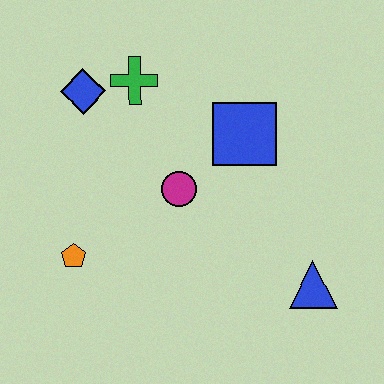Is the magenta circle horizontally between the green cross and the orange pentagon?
No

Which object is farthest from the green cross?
The blue triangle is farthest from the green cross.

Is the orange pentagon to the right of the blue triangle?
No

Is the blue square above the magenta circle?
Yes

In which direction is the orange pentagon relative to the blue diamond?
The orange pentagon is below the blue diamond.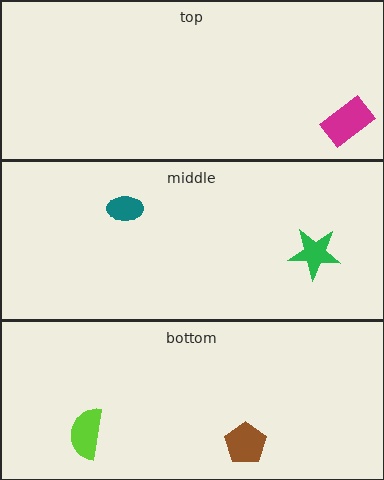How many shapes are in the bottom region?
2.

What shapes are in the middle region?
The green star, the teal ellipse.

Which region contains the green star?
The middle region.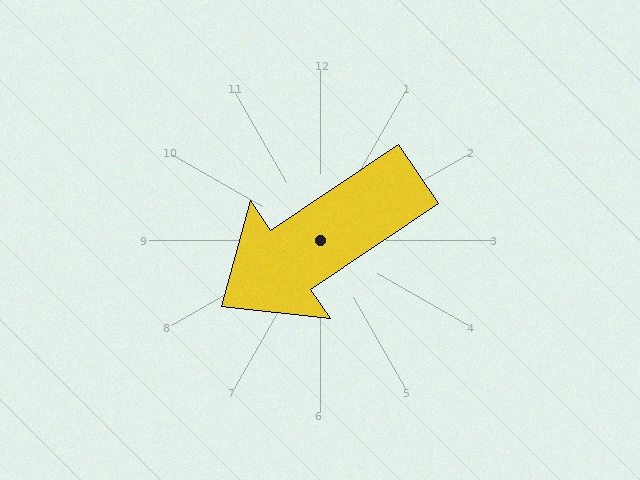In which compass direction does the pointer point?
Southwest.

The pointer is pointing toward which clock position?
Roughly 8 o'clock.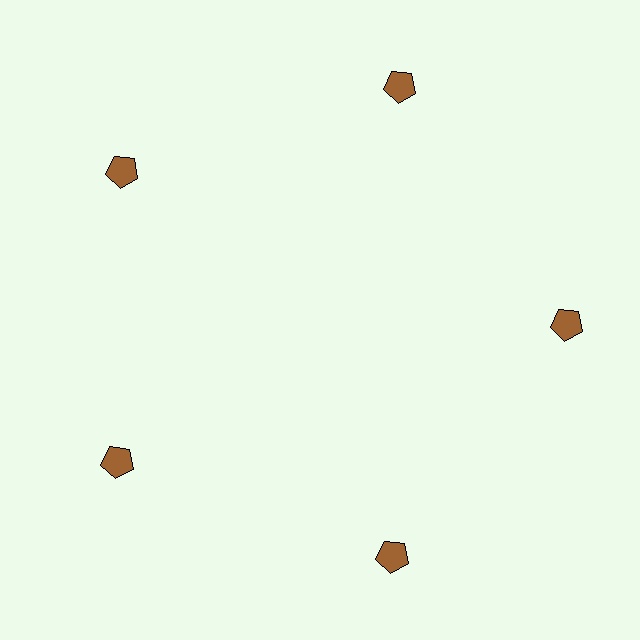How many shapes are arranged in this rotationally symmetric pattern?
There are 5 shapes, arranged in 5 groups of 1.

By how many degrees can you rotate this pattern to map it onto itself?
The pattern maps onto itself every 72 degrees of rotation.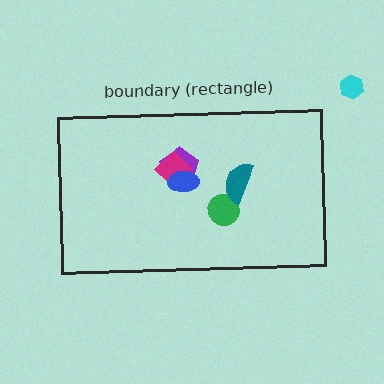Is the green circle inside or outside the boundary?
Inside.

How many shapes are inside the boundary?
5 inside, 1 outside.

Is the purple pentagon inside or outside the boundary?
Inside.